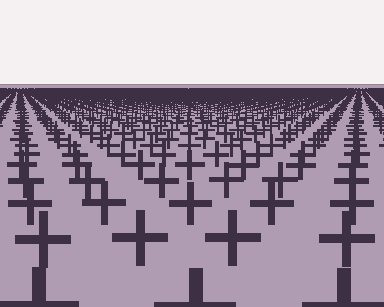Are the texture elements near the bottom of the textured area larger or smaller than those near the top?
Larger. Near the bottom, elements are closer to the viewer and appear at a bigger on-screen size.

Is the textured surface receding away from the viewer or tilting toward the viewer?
The surface is receding away from the viewer. Texture elements get smaller and denser toward the top.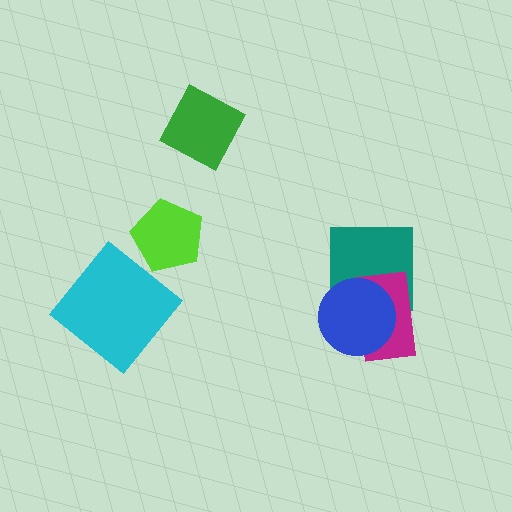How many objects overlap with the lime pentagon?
0 objects overlap with the lime pentagon.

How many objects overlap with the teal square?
2 objects overlap with the teal square.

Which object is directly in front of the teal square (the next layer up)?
The magenta rectangle is directly in front of the teal square.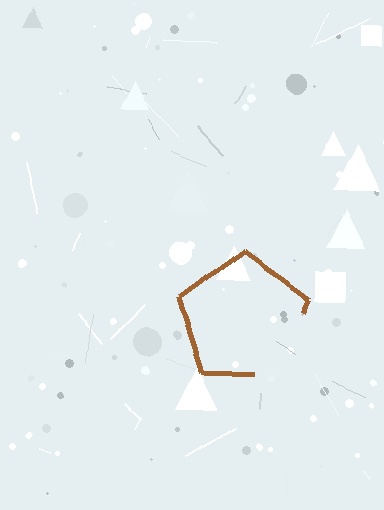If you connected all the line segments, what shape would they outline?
They would outline a pentagon.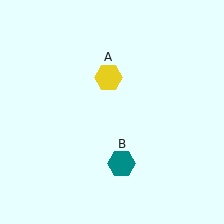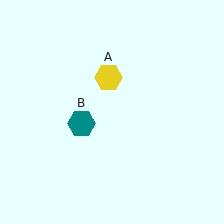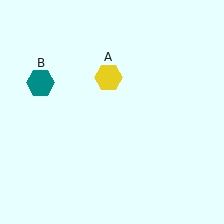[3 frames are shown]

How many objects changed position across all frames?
1 object changed position: teal hexagon (object B).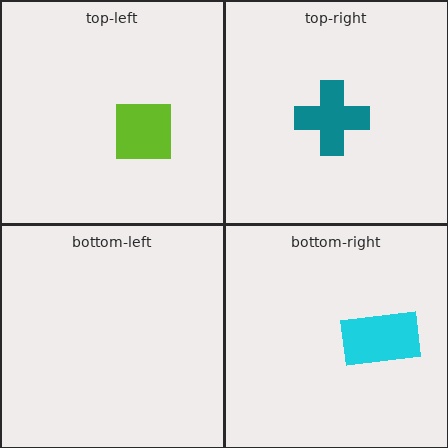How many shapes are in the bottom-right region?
1.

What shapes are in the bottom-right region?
The cyan rectangle.